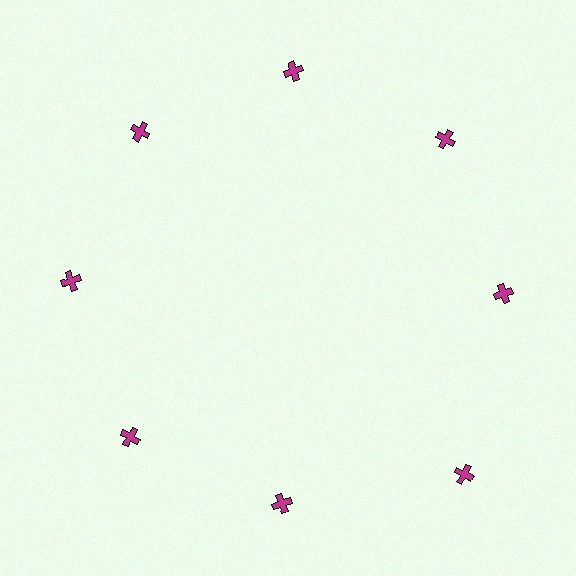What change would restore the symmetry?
The symmetry would be restored by moving it inward, back onto the ring so that all 8 crosses sit at equal angles and equal distance from the center.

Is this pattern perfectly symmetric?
No. The 8 magenta crosses are arranged in a ring, but one element near the 4 o'clock position is pushed outward from the center, breaking the 8-fold rotational symmetry.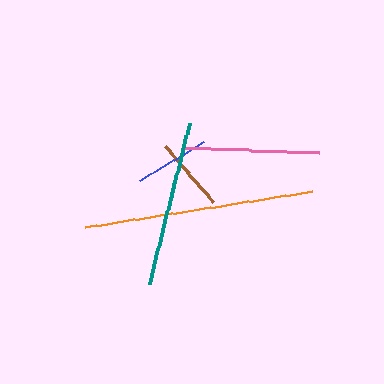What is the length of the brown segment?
The brown segment is approximately 72 pixels long.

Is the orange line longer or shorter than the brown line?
The orange line is longer than the brown line.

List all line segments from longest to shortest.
From longest to shortest: orange, teal, pink, blue, brown.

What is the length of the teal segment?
The teal segment is approximately 166 pixels long.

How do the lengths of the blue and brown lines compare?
The blue and brown lines are approximately the same length.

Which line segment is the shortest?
The brown line is the shortest at approximately 72 pixels.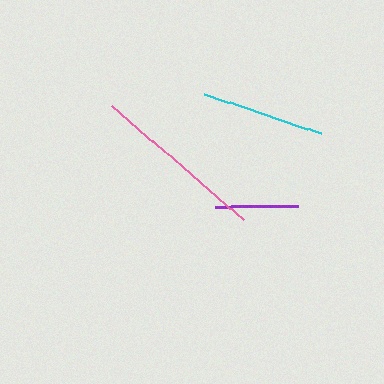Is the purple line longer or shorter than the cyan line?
The cyan line is longer than the purple line.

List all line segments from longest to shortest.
From longest to shortest: pink, cyan, purple.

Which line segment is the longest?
The pink line is the longest at approximately 175 pixels.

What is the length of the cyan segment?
The cyan segment is approximately 124 pixels long.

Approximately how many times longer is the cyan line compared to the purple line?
The cyan line is approximately 1.5 times the length of the purple line.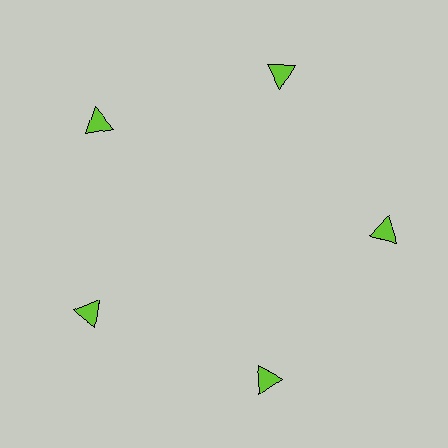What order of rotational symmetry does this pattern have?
This pattern has 5-fold rotational symmetry.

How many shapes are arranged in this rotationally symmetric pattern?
There are 5 shapes, arranged in 5 groups of 1.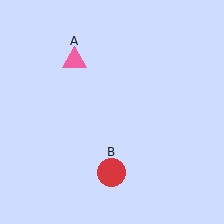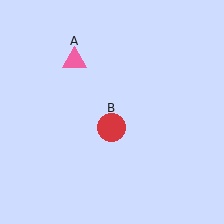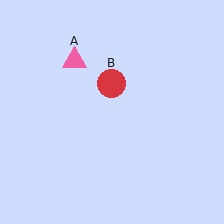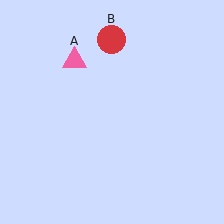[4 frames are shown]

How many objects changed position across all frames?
1 object changed position: red circle (object B).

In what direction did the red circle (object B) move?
The red circle (object B) moved up.